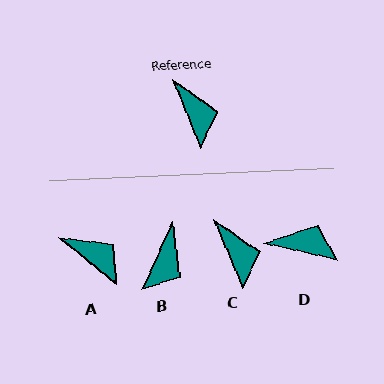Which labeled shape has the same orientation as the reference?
C.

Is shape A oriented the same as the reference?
No, it is off by about 28 degrees.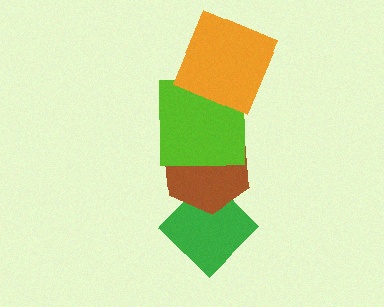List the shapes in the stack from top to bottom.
From top to bottom: the orange square, the lime square, the brown hexagon, the green diamond.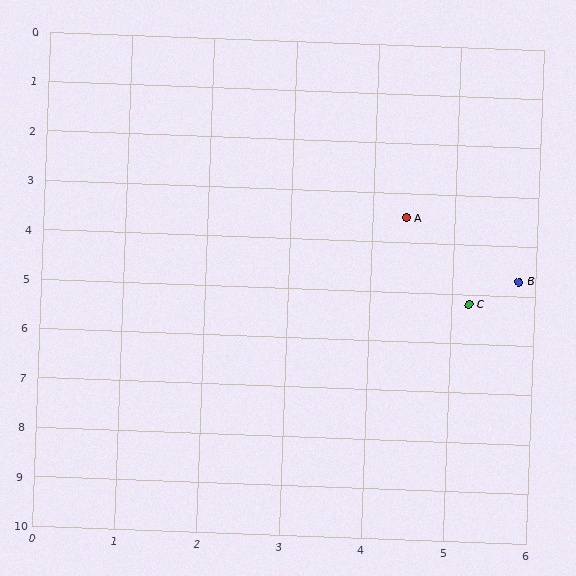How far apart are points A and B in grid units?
Points A and B are about 1.8 grid units apart.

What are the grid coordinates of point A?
Point A is at approximately (4.4, 3.5).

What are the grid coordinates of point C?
Point C is at approximately (5.2, 5.2).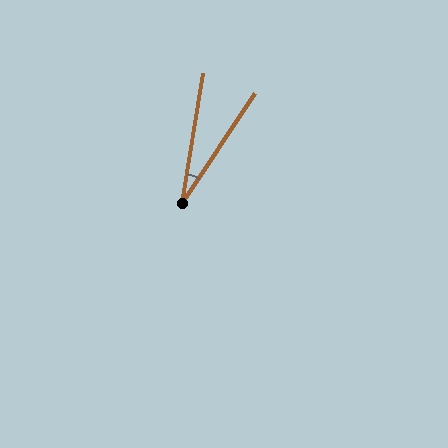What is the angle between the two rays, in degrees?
Approximately 24 degrees.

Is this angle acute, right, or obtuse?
It is acute.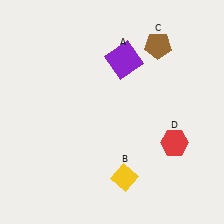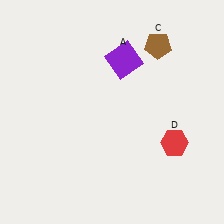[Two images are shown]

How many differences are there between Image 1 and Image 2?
There is 1 difference between the two images.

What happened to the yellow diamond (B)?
The yellow diamond (B) was removed in Image 2. It was in the bottom-right area of Image 1.